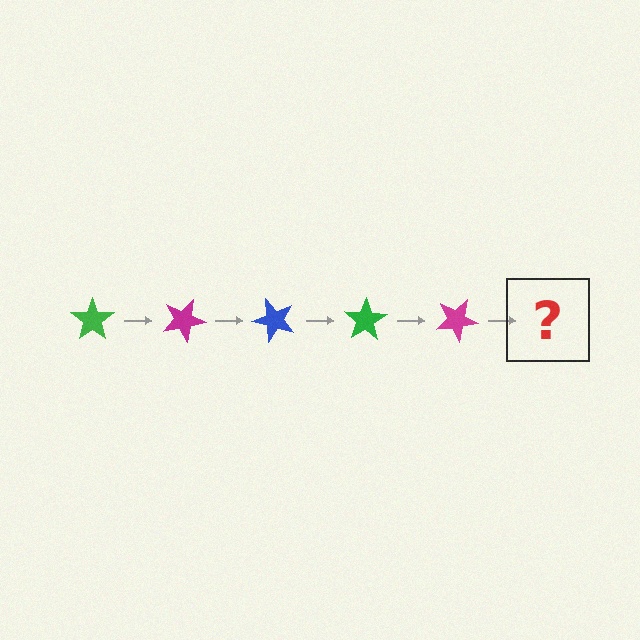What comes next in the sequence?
The next element should be a blue star, rotated 125 degrees from the start.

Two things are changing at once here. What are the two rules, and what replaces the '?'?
The two rules are that it rotates 25 degrees each step and the color cycles through green, magenta, and blue. The '?' should be a blue star, rotated 125 degrees from the start.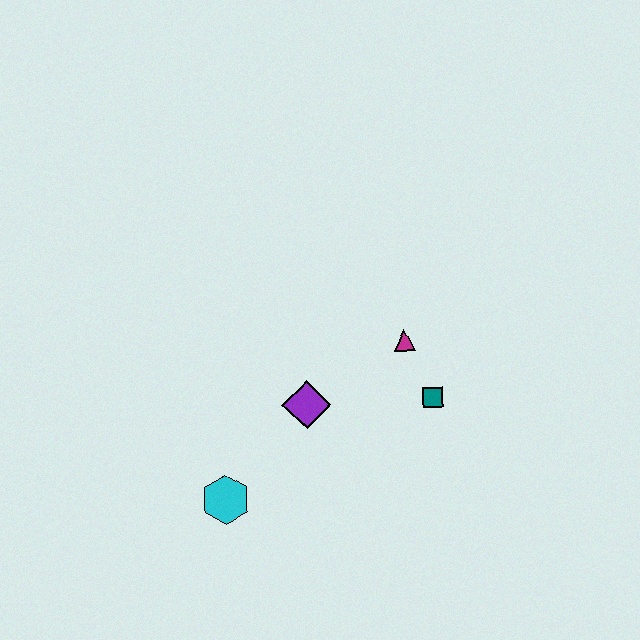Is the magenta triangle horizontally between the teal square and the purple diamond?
Yes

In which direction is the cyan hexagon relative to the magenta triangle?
The cyan hexagon is to the left of the magenta triangle.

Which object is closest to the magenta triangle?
The teal square is closest to the magenta triangle.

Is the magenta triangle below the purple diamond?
No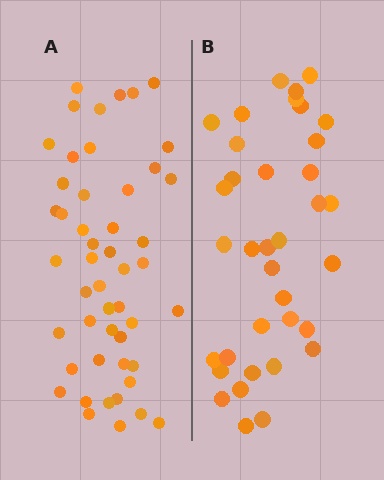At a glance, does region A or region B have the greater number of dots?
Region A (the left region) has more dots.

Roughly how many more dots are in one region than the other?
Region A has approximately 15 more dots than region B.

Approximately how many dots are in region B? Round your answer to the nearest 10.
About 40 dots. (The exact count is 36, which rounds to 40.)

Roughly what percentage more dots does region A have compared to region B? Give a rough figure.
About 35% more.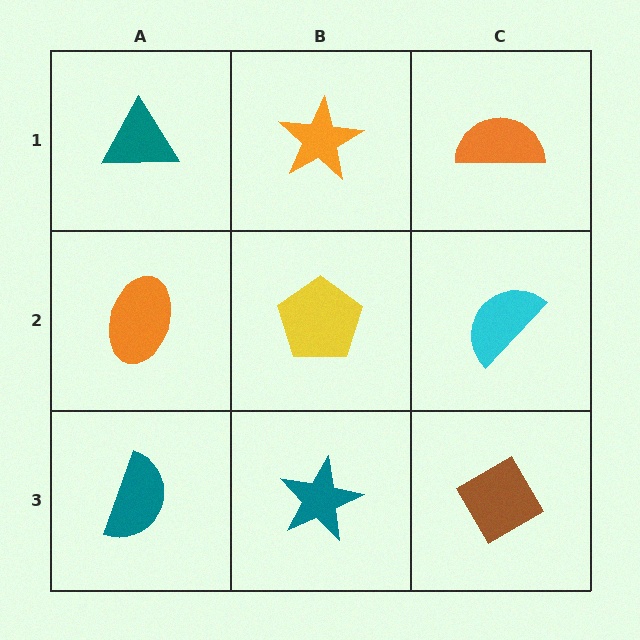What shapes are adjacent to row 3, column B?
A yellow pentagon (row 2, column B), a teal semicircle (row 3, column A), a brown diamond (row 3, column C).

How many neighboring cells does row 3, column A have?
2.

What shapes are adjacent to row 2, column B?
An orange star (row 1, column B), a teal star (row 3, column B), an orange ellipse (row 2, column A), a cyan semicircle (row 2, column C).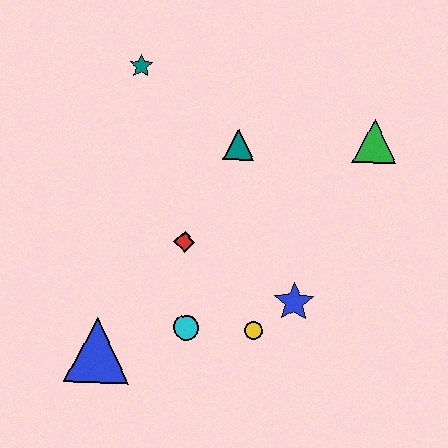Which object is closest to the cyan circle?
The yellow circle is closest to the cyan circle.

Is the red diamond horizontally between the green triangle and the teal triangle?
No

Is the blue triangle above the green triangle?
No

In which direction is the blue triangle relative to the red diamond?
The blue triangle is below the red diamond.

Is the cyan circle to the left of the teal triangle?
Yes